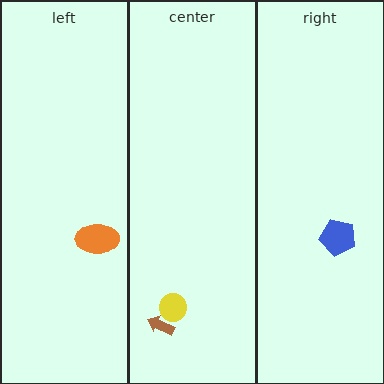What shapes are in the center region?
The yellow circle, the brown arrow.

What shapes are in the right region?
The blue pentagon.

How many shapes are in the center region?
2.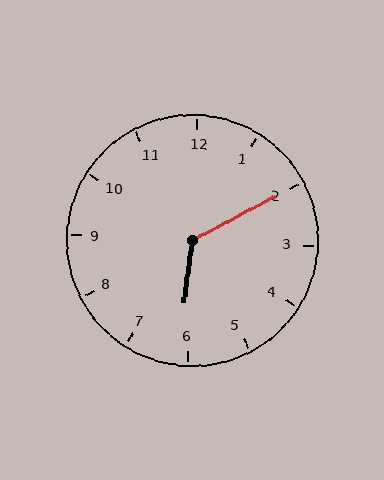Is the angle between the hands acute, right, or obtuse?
It is obtuse.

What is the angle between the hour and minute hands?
Approximately 125 degrees.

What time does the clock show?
6:10.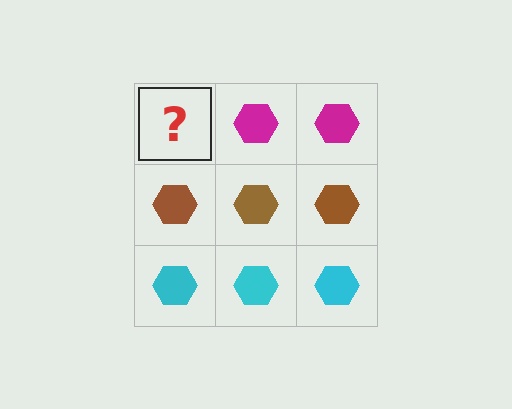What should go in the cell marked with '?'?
The missing cell should contain a magenta hexagon.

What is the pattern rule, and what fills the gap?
The rule is that each row has a consistent color. The gap should be filled with a magenta hexagon.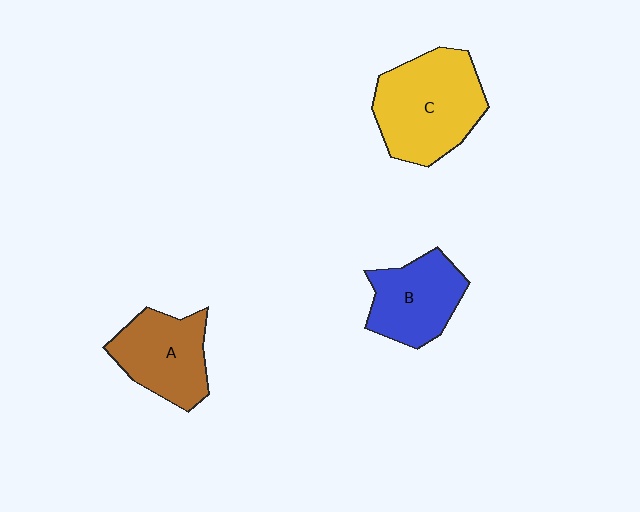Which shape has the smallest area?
Shape B (blue).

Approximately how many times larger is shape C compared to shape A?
Approximately 1.4 times.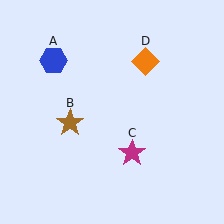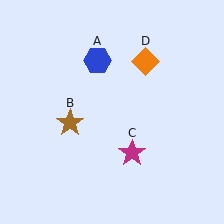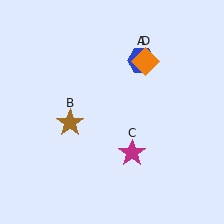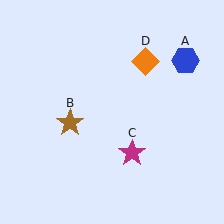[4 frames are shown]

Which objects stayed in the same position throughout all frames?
Brown star (object B) and magenta star (object C) and orange diamond (object D) remained stationary.